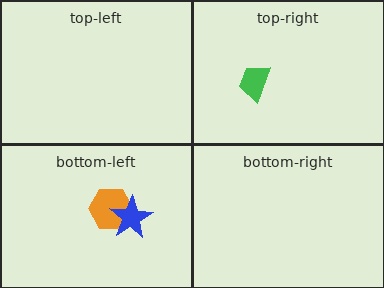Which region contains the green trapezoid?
The top-right region.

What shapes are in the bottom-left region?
The orange hexagon, the blue star.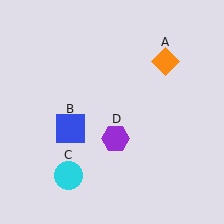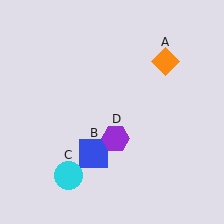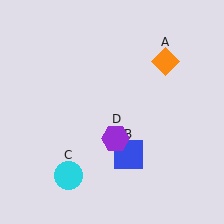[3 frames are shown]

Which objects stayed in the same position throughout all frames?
Orange diamond (object A) and cyan circle (object C) and purple hexagon (object D) remained stationary.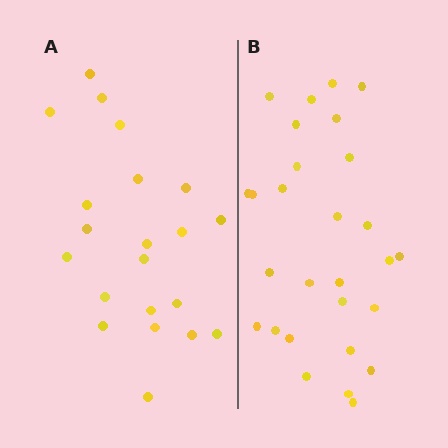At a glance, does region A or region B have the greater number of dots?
Region B (the right region) has more dots.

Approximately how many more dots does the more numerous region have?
Region B has roughly 8 or so more dots than region A.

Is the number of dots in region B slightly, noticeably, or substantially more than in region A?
Region B has noticeably more, but not dramatically so. The ratio is roughly 1.3 to 1.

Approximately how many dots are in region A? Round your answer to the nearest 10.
About 20 dots. (The exact count is 21, which rounds to 20.)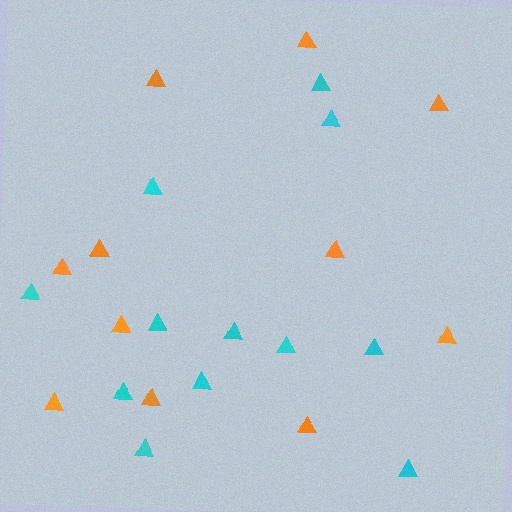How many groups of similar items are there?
There are 2 groups: one group of cyan triangles (12) and one group of orange triangles (11).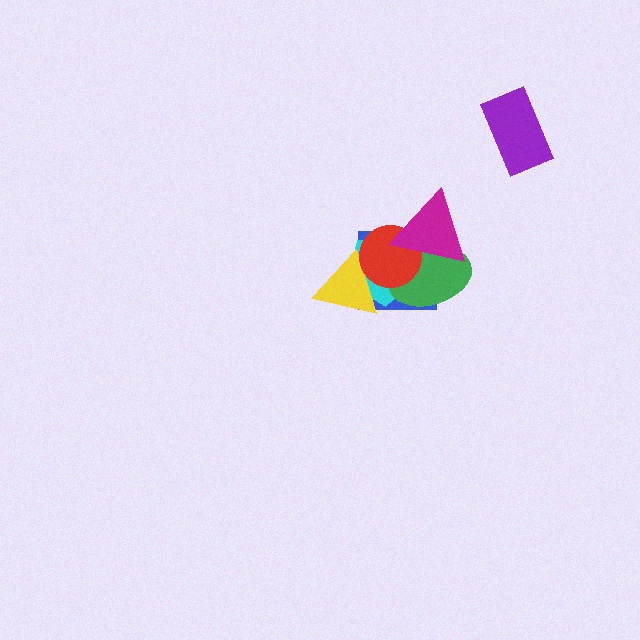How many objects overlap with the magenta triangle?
4 objects overlap with the magenta triangle.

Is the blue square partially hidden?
Yes, it is partially covered by another shape.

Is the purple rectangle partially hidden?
No, no other shape covers it.